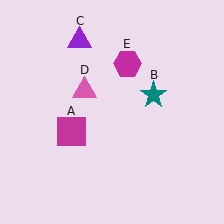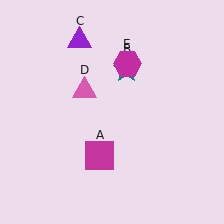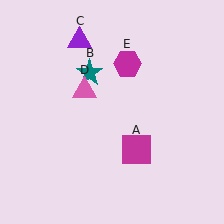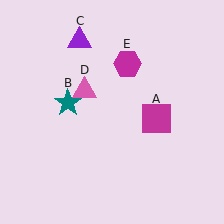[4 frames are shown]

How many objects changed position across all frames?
2 objects changed position: magenta square (object A), teal star (object B).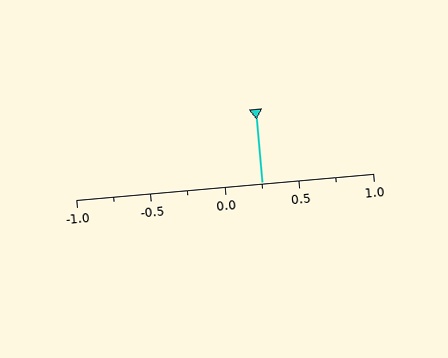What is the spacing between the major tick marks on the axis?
The major ticks are spaced 0.5 apart.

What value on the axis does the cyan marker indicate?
The marker indicates approximately 0.25.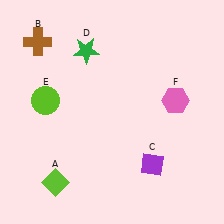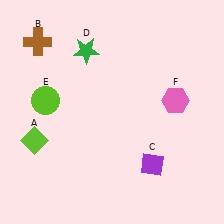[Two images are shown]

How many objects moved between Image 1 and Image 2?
1 object moved between the two images.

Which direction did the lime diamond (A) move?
The lime diamond (A) moved up.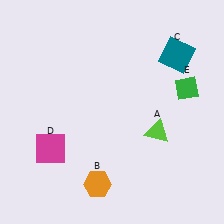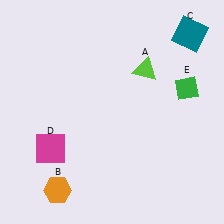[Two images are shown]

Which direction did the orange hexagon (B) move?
The orange hexagon (B) moved left.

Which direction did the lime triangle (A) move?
The lime triangle (A) moved up.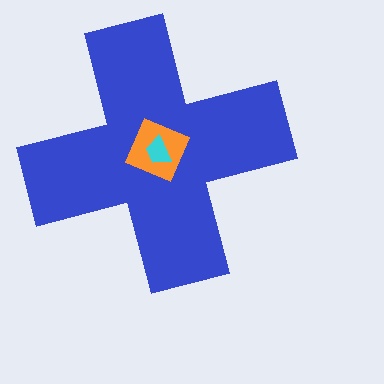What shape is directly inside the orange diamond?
The cyan trapezoid.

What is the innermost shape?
The cyan trapezoid.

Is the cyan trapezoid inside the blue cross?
Yes.